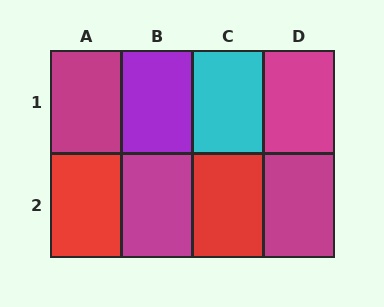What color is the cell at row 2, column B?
Magenta.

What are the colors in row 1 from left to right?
Magenta, purple, cyan, magenta.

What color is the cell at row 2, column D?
Magenta.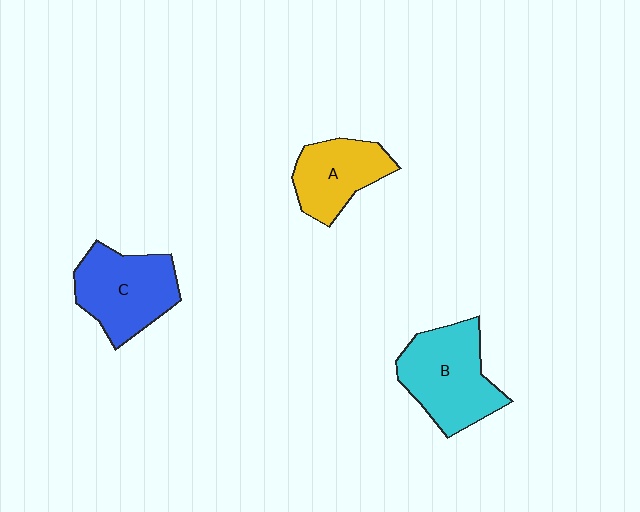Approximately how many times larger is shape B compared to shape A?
Approximately 1.4 times.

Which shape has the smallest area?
Shape A (yellow).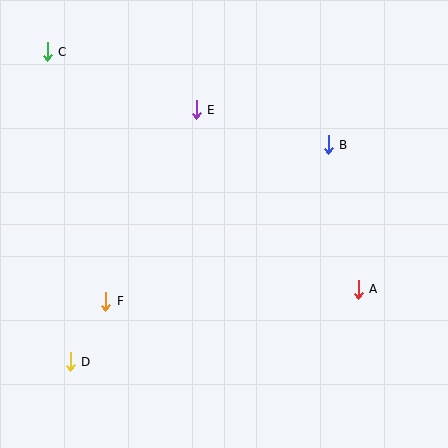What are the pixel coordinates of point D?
Point D is at (70, 362).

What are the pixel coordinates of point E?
Point E is at (196, 110).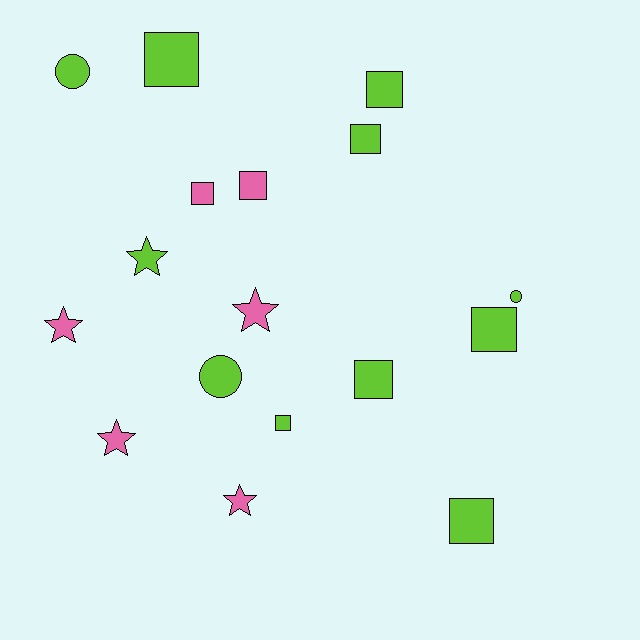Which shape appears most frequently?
Square, with 9 objects.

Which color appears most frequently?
Lime, with 11 objects.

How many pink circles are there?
There are no pink circles.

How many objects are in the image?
There are 17 objects.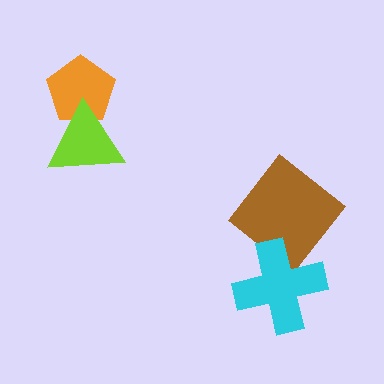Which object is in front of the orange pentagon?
The lime triangle is in front of the orange pentagon.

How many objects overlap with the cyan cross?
1 object overlaps with the cyan cross.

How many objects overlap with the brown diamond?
1 object overlaps with the brown diamond.